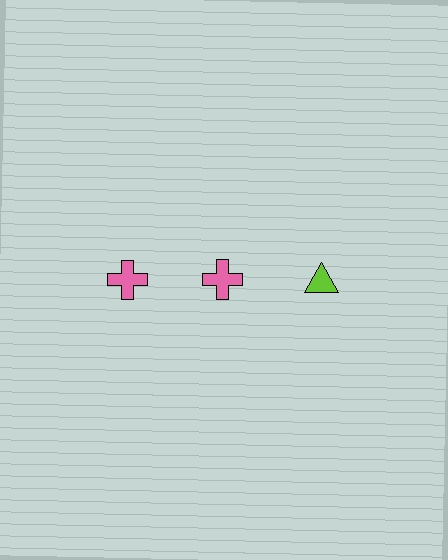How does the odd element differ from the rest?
It differs in both color (lime instead of pink) and shape (triangle instead of cross).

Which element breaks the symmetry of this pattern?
The lime triangle in the top row, center column breaks the symmetry. All other shapes are pink crosses.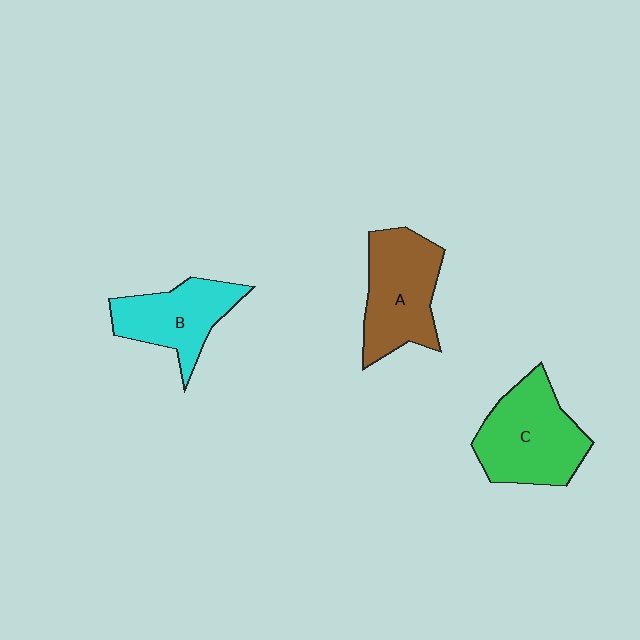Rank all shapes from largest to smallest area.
From largest to smallest: C (green), A (brown), B (cyan).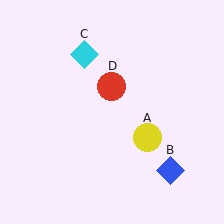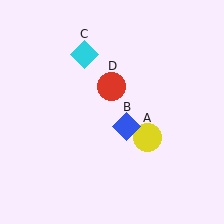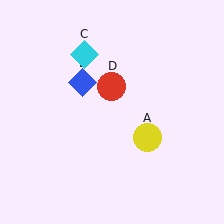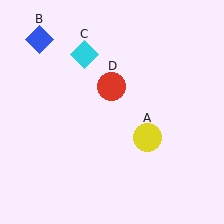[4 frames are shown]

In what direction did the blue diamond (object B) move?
The blue diamond (object B) moved up and to the left.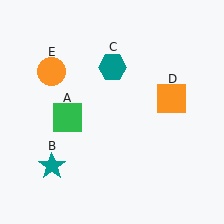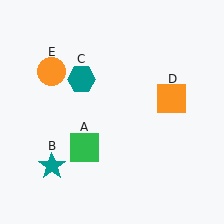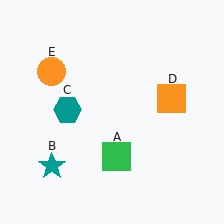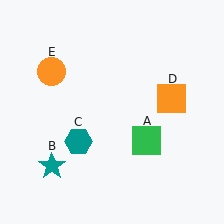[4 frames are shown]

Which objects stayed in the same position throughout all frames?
Teal star (object B) and orange square (object D) and orange circle (object E) remained stationary.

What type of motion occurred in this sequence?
The green square (object A), teal hexagon (object C) rotated counterclockwise around the center of the scene.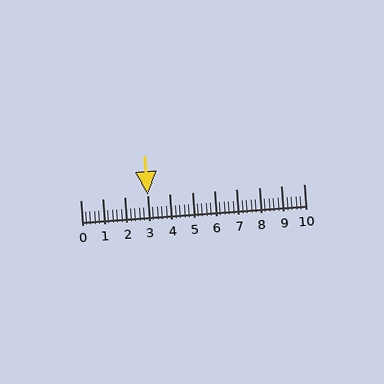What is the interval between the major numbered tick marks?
The major tick marks are spaced 1 units apart.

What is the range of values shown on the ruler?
The ruler shows values from 0 to 10.